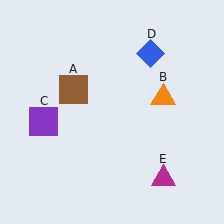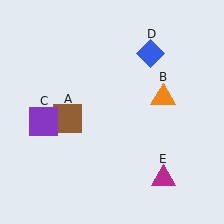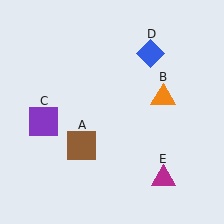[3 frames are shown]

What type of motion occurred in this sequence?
The brown square (object A) rotated counterclockwise around the center of the scene.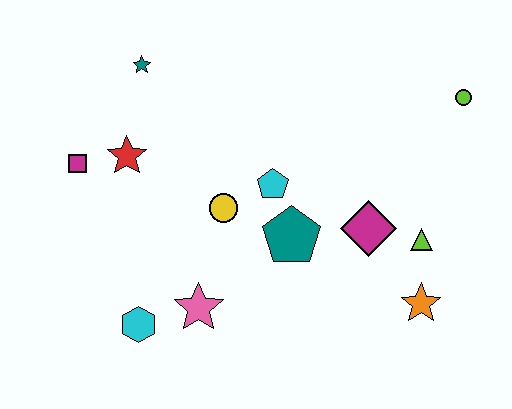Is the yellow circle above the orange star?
Yes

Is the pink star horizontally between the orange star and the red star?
Yes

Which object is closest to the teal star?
The red star is closest to the teal star.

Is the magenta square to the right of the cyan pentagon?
No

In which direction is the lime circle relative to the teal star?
The lime circle is to the right of the teal star.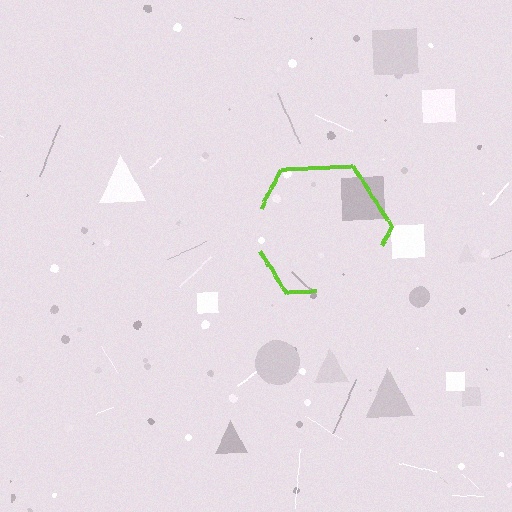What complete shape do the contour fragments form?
The contour fragments form a hexagon.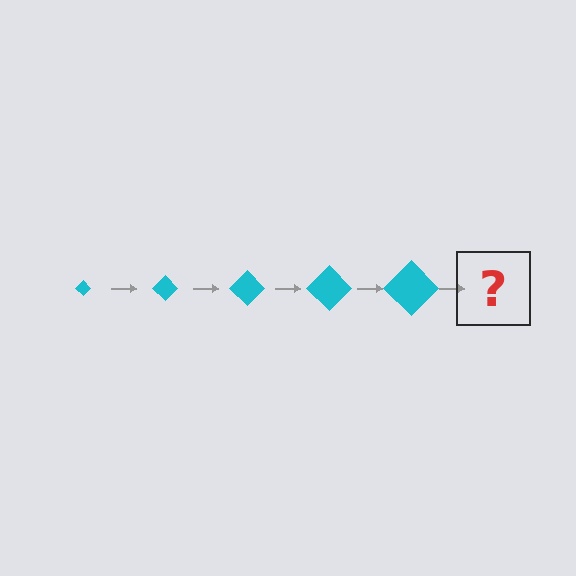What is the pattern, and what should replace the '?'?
The pattern is that the diamond gets progressively larger each step. The '?' should be a cyan diamond, larger than the previous one.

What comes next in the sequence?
The next element should be a cyan diamond, larger than the previous one.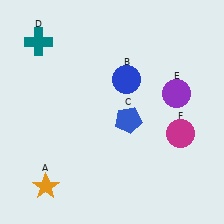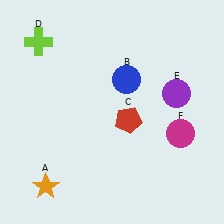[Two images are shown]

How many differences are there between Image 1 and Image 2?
There are 2 differences between the two images.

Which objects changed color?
C changed from blue to red. D changed from teal to lime.